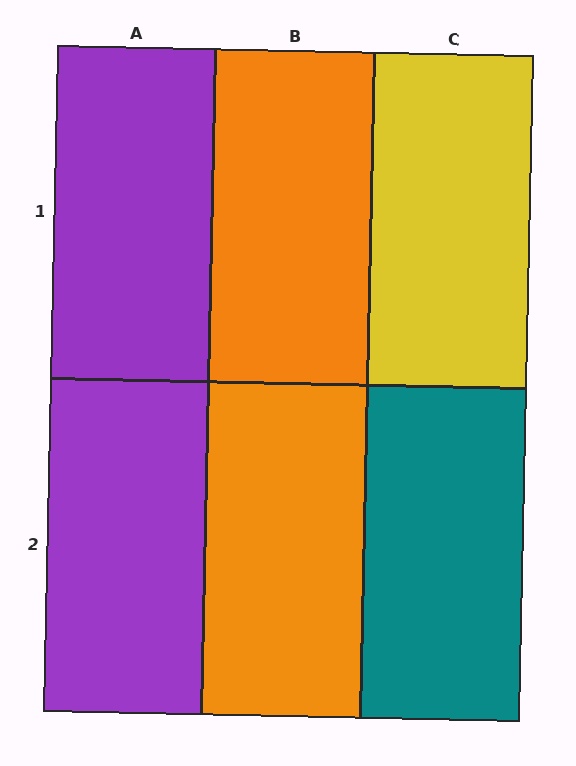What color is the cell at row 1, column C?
Yellow.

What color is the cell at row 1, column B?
Orange.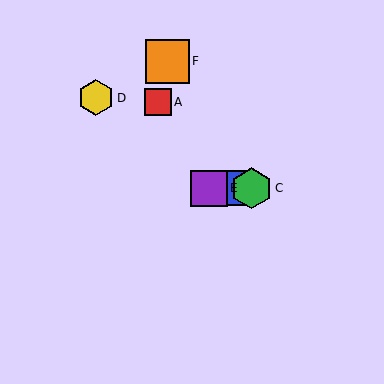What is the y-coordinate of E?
Object E is at y≈188.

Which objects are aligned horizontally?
Objects B, C, E are aligned horizontally.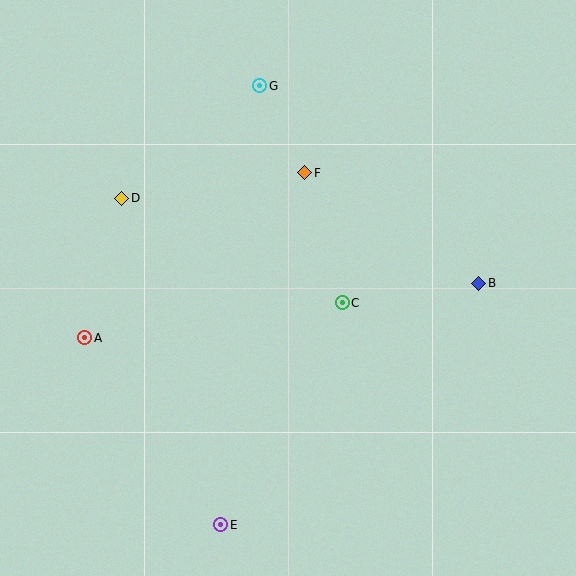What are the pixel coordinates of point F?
Point F is at (305, 173).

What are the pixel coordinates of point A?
Point A is at (85, 338).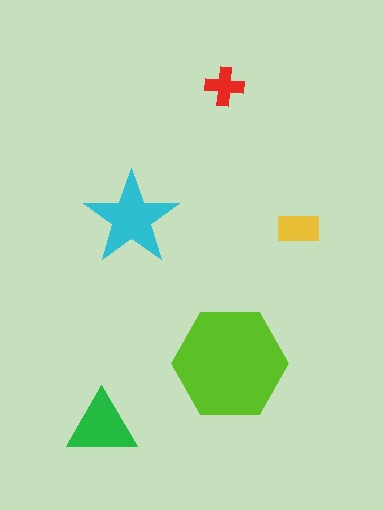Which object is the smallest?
The red cross.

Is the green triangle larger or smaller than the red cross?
Larger.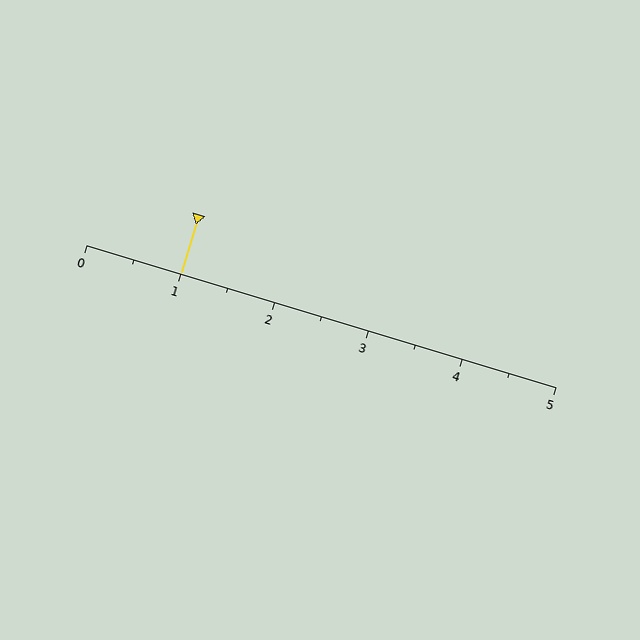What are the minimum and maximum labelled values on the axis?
The axis runs from 0 to 5.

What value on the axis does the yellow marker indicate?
The marker indicates approximately 1.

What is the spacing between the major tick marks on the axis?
The major ticks are spaced 1 apart.